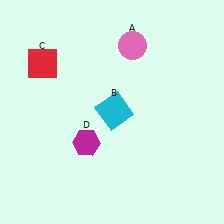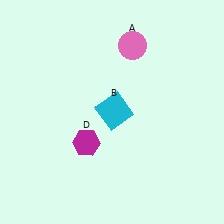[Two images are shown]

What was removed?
The red square (C) was removed in Image 2.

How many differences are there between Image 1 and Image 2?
There is 1 difference between the two images.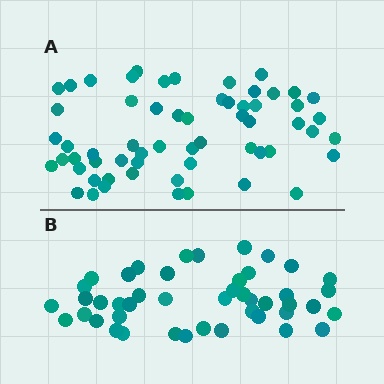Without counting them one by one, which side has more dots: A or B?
Region A (the top region) has more dots.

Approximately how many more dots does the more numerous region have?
Region A has approximately 15 more dots than region B.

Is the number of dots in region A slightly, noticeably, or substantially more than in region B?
Region A has noticeably more, but not dramatically so. The ratio is roughly 1.3 to 1.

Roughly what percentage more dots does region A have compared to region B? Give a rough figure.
About 35% more.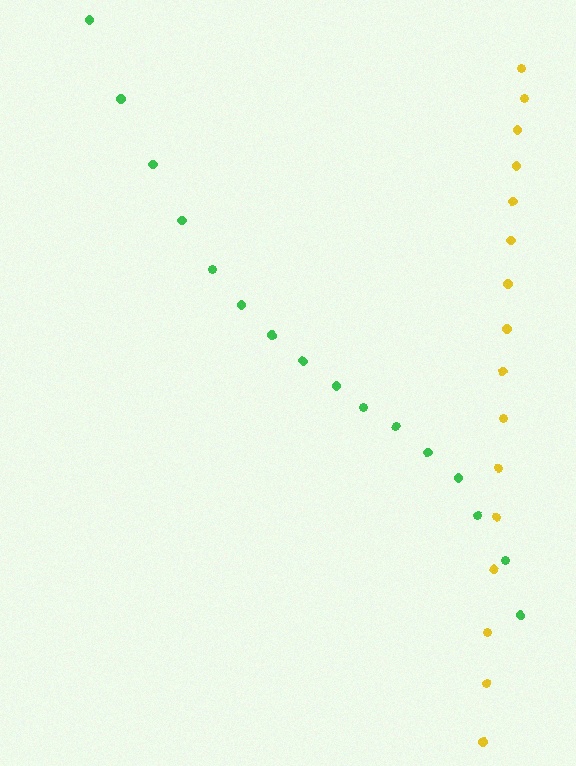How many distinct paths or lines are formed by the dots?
There are 2 distinct paths.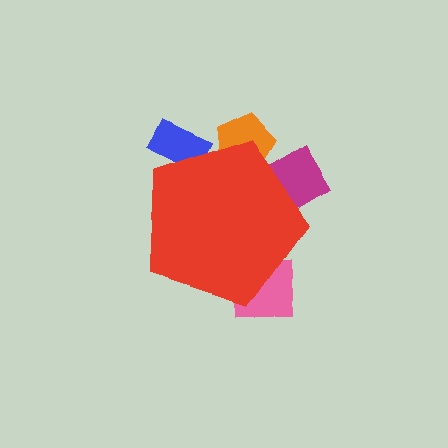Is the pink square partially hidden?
Yes, the pink square is partially hidden behind the red pentagon.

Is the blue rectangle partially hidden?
Yes, the blue rectangle is partially hidden behind the red pentagon.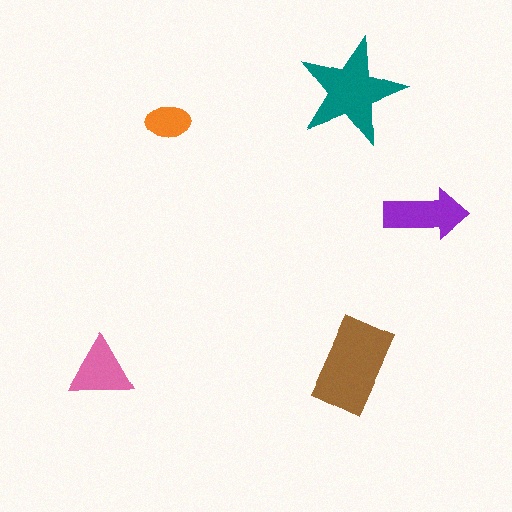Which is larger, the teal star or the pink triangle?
The teal star.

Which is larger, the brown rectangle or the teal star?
The brown rectangle.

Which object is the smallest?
The orange ellipse.